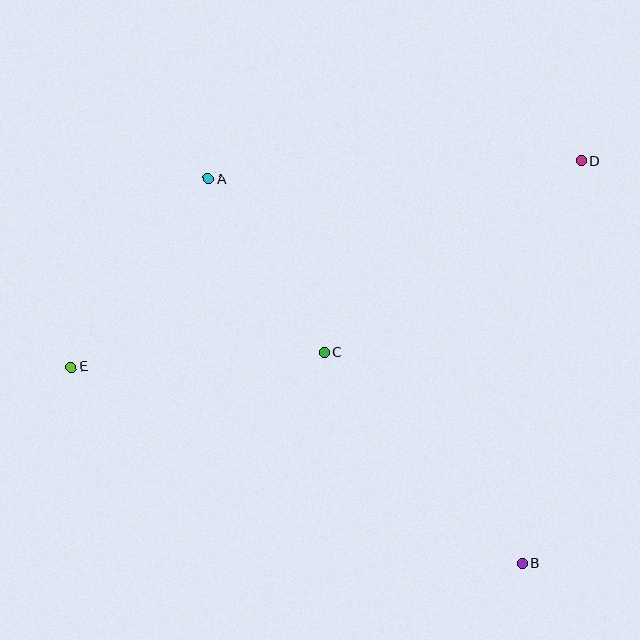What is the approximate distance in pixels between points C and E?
The distance between C and E is approximately 254 pixels.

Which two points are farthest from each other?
Points D and E are farthest from each other.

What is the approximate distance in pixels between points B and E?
The distance between B and E is approximately 492 pixels.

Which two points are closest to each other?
Points A and C are closest to each other.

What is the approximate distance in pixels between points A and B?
The distance between A and B is approximately 496 pixels.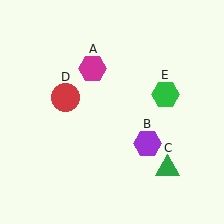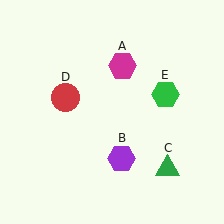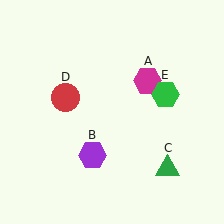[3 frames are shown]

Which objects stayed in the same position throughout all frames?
Green triangle (object C) and red circle (object D) and green hexagon (object E) remained stationary.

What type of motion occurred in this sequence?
The magenta hexagon (object A), purple hexagon (object B) rotated clockwise around the center of the scene.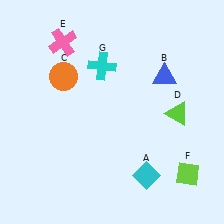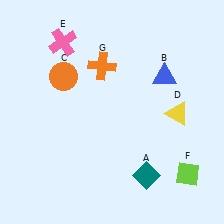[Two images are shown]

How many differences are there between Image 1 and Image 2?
There are 3 differences between the two images.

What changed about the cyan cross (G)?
In Image 1, G is cyan. In Image 2, it changed to orange.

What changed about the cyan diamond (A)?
In Image 1, A is cyan. In Image 2, it changed to teal.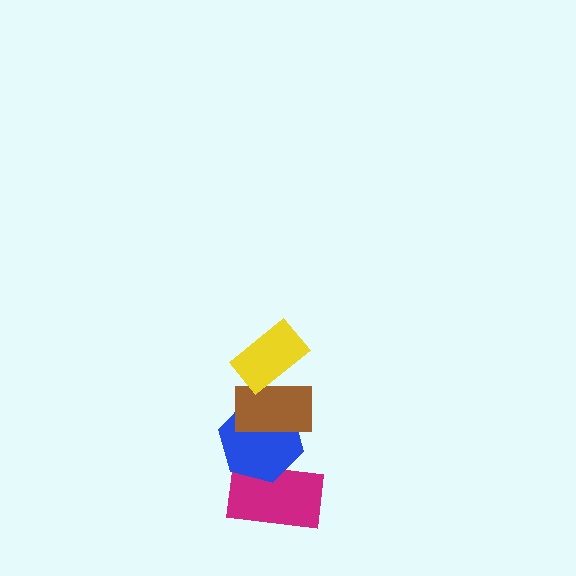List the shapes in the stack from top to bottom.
From top to bottom: the yellow rectangle, the brown rectangle, the blue hexagon, the magenta rectangle.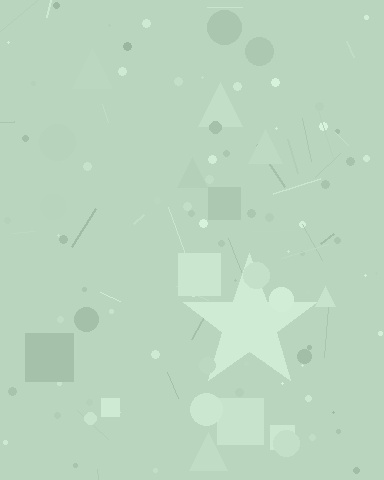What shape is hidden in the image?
A star is hidden in the image.